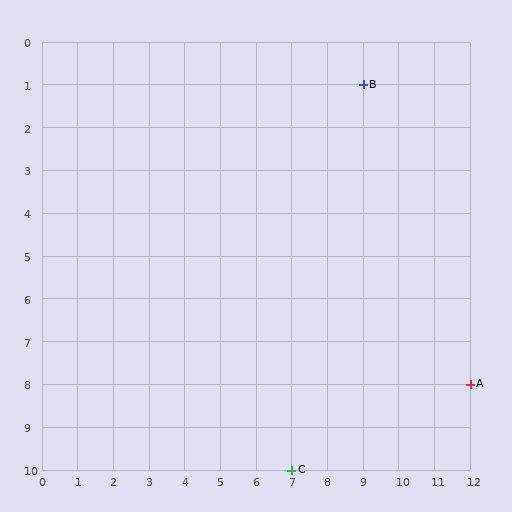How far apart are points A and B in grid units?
Points A and B are 3 columns and 7 rows apart (about 7.6 grid units diagonally).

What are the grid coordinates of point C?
Point C is at grid coordinates (7, 10).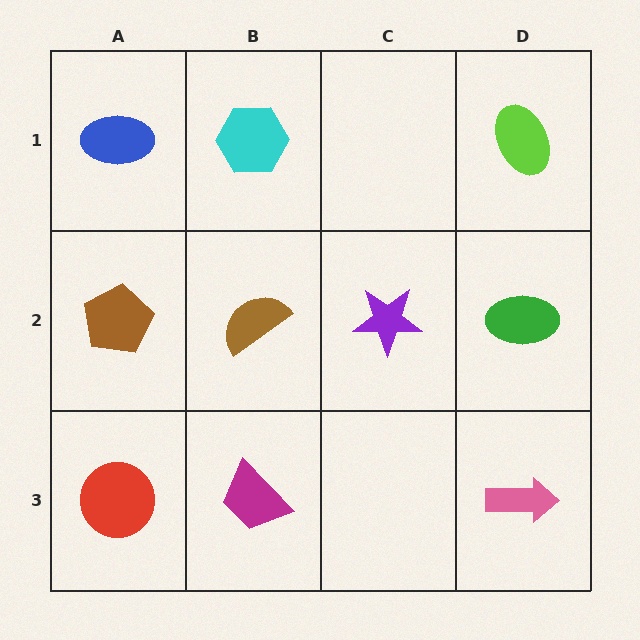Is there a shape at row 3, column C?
No, that cell is empty.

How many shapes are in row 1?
3 shapes.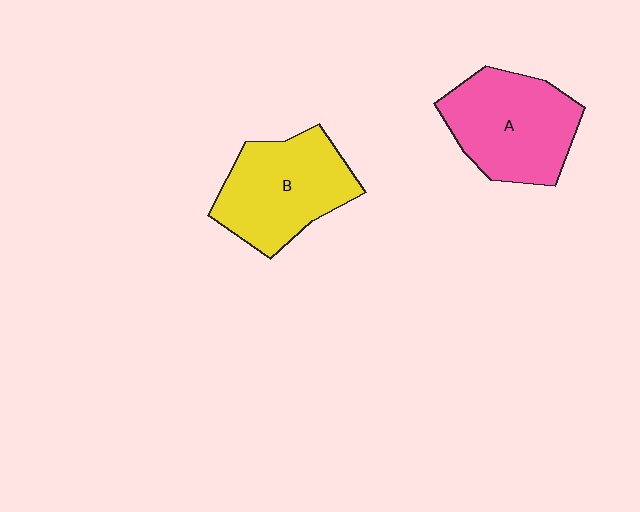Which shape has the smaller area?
Shape B (yellow).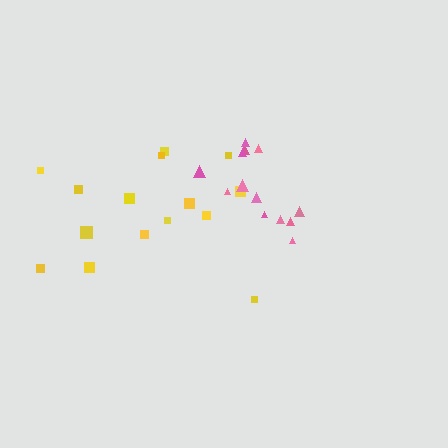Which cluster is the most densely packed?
Pink.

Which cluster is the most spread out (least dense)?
Yellow.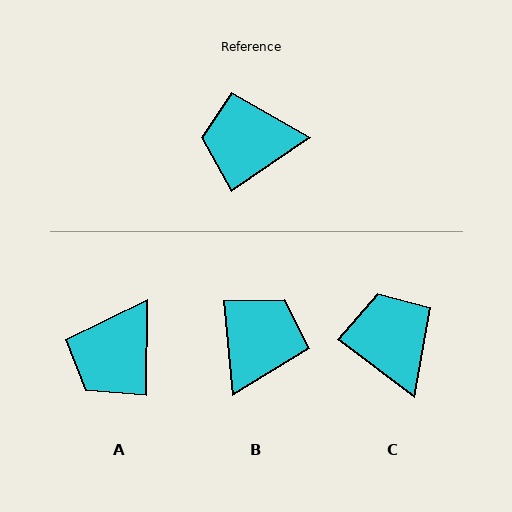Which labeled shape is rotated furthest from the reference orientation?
B, about 119 degrees away.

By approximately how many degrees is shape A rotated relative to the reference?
Approximately 56 degrees counter-clockwise.